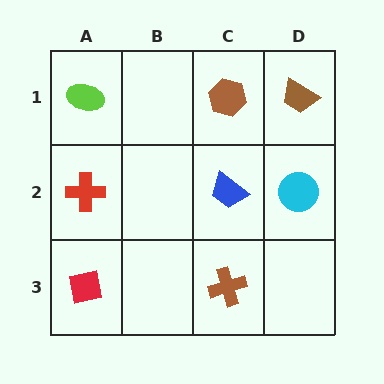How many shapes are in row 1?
3 shapes.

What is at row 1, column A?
A lime ellipse.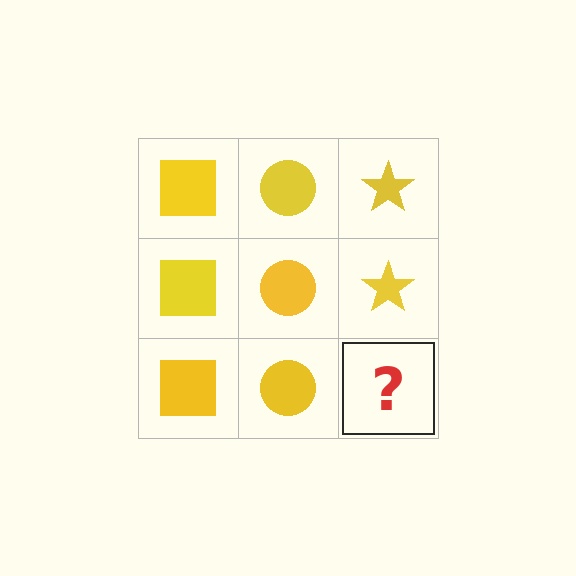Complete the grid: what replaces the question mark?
The question mark should be replaced with a yellow star.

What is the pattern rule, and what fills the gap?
The rule is that each column has a consistent shape. The gap should be filled with a yellow star.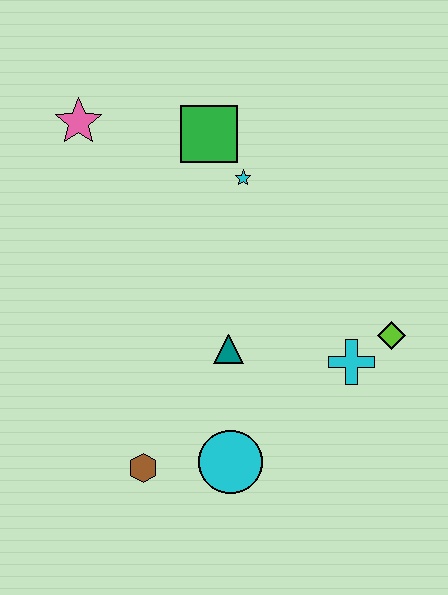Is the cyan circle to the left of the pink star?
No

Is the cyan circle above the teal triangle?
No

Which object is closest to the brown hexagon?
The cyan circle is closest to the brown hexagon.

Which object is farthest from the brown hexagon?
The pink star is farthest from the brown hexagon.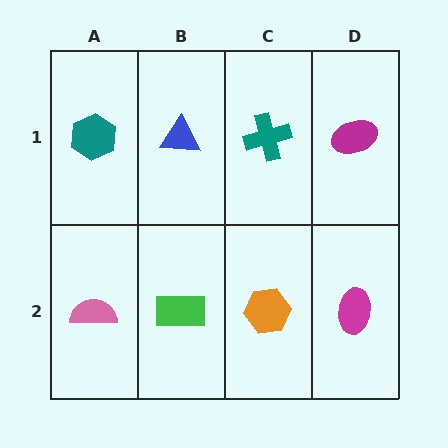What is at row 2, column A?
A pink semicircle.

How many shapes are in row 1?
4 shapes.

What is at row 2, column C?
An orange hexagon.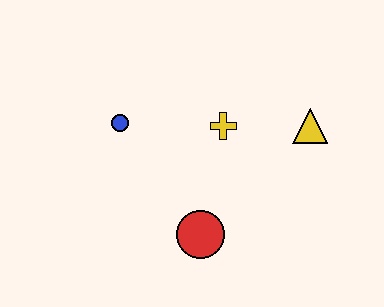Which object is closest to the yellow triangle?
The yellow cross is closest to the yellow triangle.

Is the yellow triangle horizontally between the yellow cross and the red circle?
No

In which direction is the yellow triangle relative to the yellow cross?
The yellow triangle is to the right of the yellow cross.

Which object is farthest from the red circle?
The yellow triangle is farthest from the red circle.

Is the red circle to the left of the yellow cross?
Yes